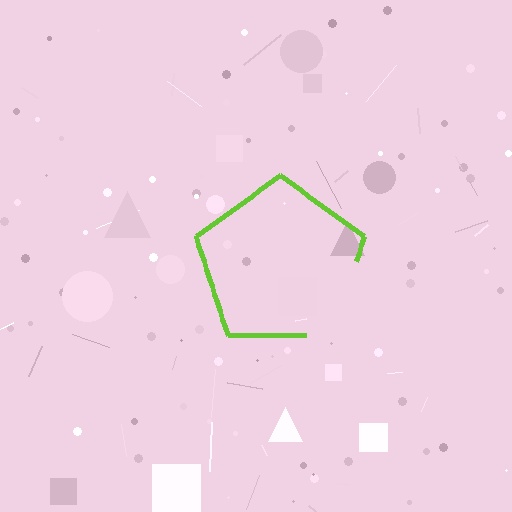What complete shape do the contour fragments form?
The contour fragments form a pentagon.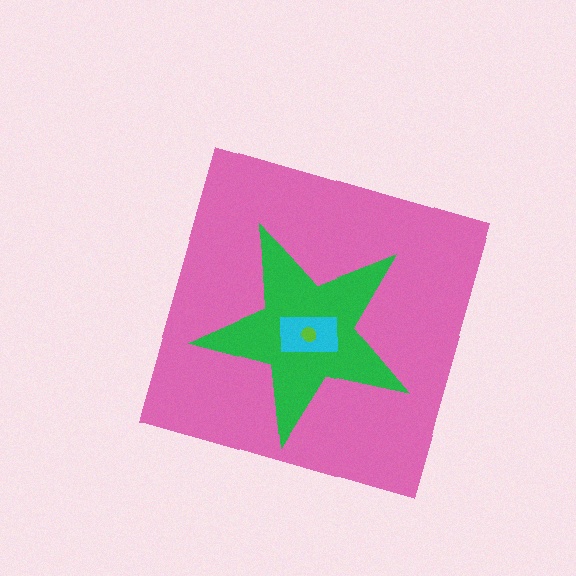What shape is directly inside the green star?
The cyan rectangle.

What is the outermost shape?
The pink diamond.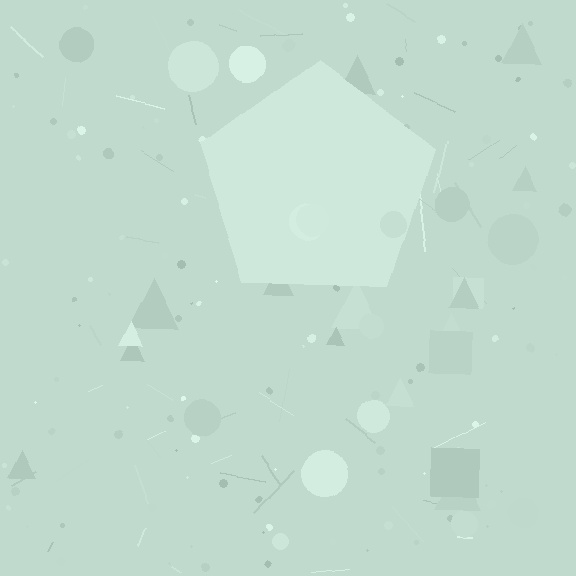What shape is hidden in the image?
A pentagon is hidden in the image.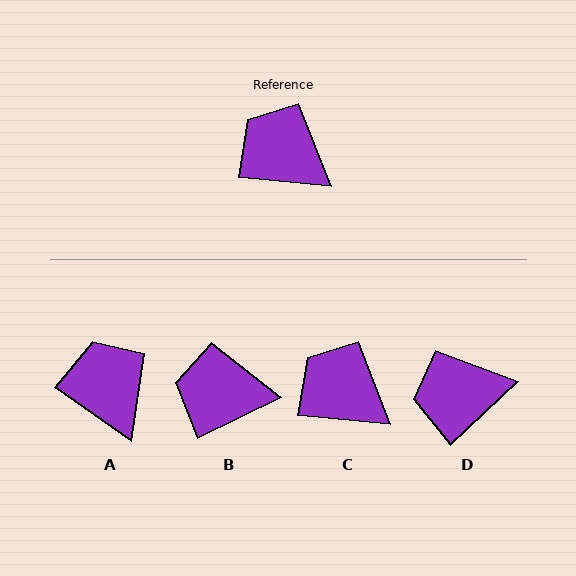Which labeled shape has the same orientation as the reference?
C.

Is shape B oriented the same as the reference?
No, it is off by about 31 degrees.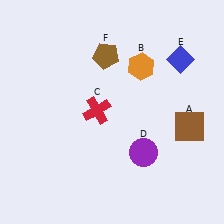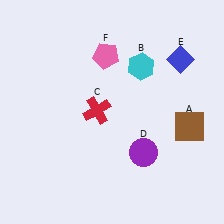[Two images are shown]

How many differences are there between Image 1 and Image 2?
There are 2 differences between the two images.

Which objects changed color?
B changed from orange to cyan. F changed from brown to pink.